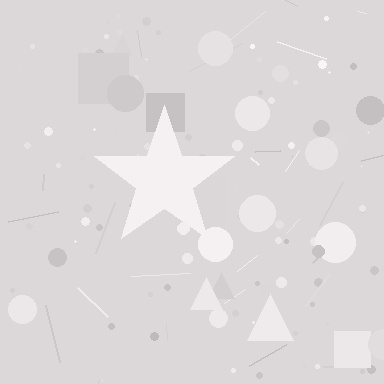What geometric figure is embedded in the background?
A star is embedded in the background.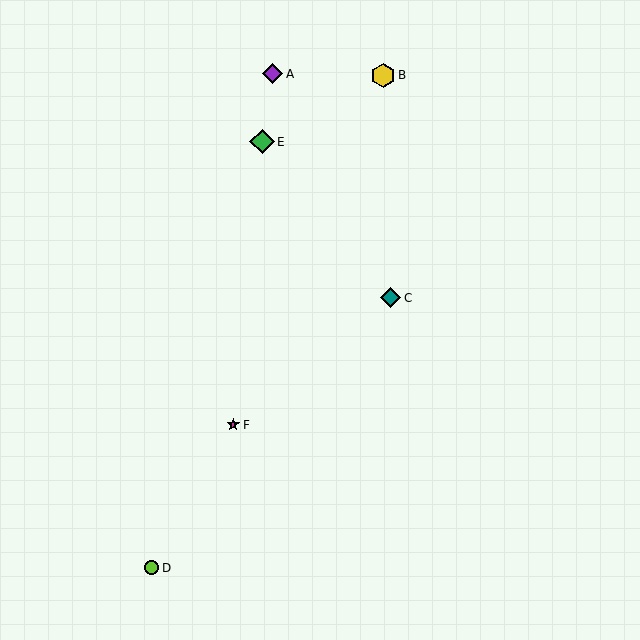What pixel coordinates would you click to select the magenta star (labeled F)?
Click at (233, 425) to select the magenta star F.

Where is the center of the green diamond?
The center of the green diamond is at (262, 142).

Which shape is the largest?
The green diamond (labeled E) is the largest.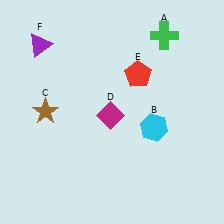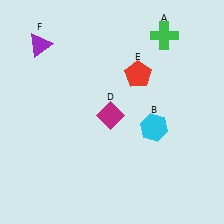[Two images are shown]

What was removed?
The brown star (C) was removed in Image 2.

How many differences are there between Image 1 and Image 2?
There is 1 difference between the two images.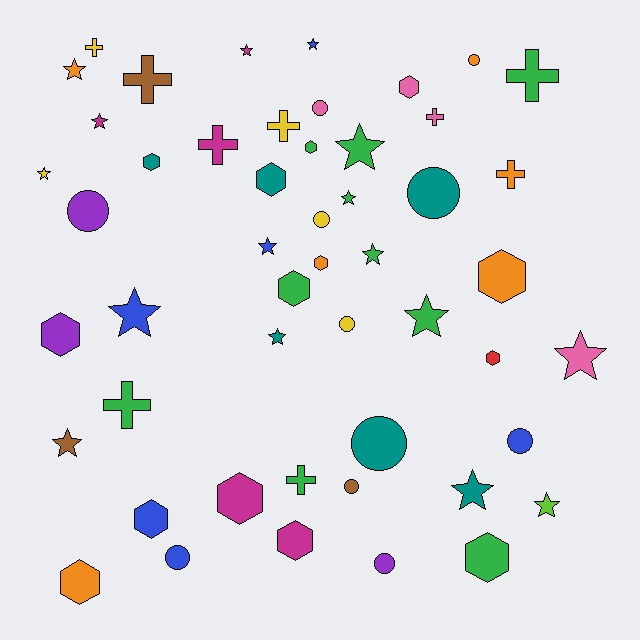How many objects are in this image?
There are 50 objects.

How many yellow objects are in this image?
There are 5 yellow objects.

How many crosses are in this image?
There are 9 crosses.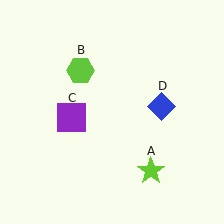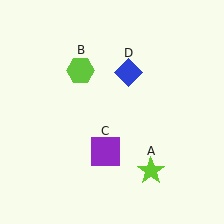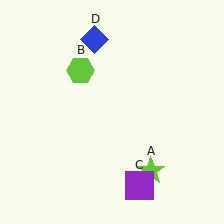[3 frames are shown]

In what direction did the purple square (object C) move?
The purple square (object C) moved down and to the right.